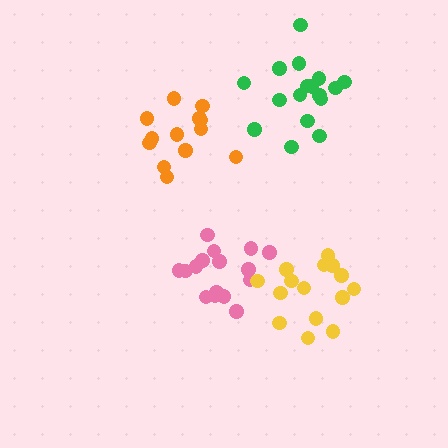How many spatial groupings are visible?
There are 4 spatial groupings.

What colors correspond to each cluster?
The clusters are colored: pink, orange, green, yellow.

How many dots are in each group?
Group 1: 16 dots, Group 2: 13 dots, Group 3: 17 dots, Group 4: 15 dots (61 total).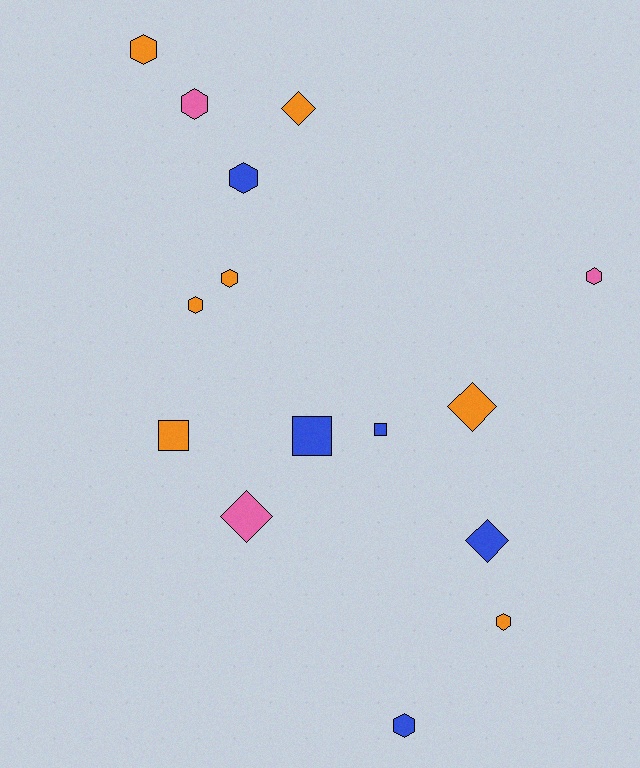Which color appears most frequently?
Orange, with 7 objects.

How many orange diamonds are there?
There are 2 orange diamonds.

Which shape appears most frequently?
Hexagon, with 8 objects.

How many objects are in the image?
There are 15 objects.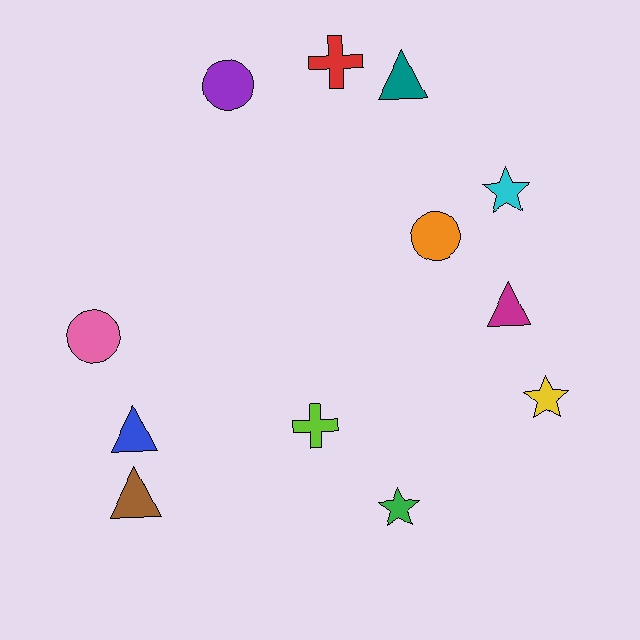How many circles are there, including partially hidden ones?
There are 3 circles.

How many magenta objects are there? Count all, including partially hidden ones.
There is 1 magenta object.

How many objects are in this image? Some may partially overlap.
There are 12 objects.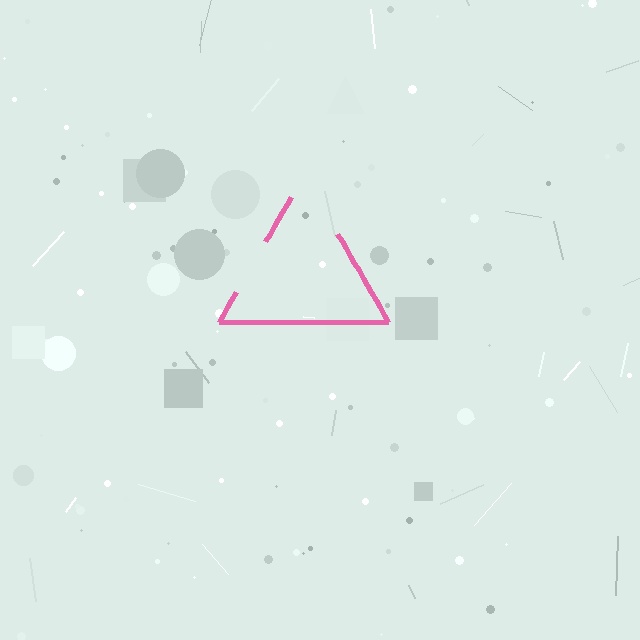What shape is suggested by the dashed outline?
The dashed outline suggests a triangle.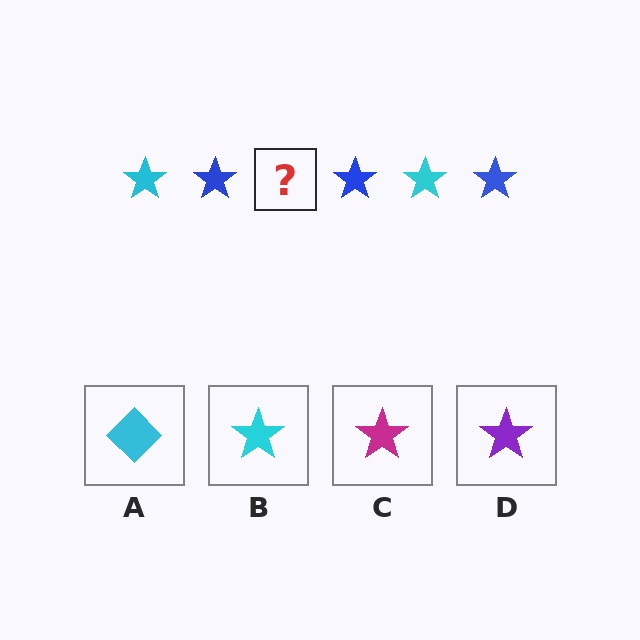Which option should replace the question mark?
Option B.